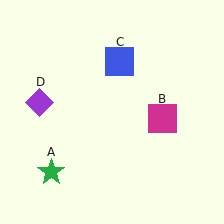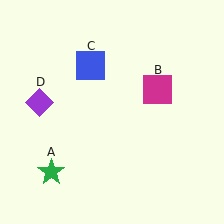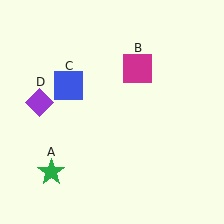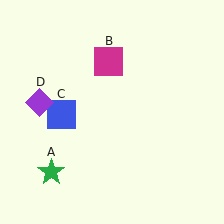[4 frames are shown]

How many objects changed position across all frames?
2 objects changed position: magenta square (object B), blue square (object C).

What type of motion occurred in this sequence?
The magenta square (object B), blue square (object C) rotated counterclockwise around the center of the scene.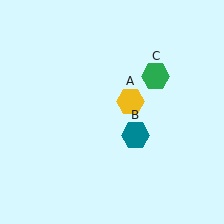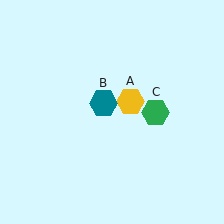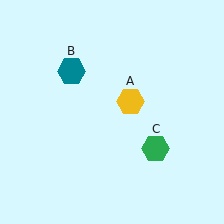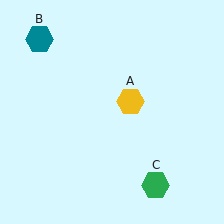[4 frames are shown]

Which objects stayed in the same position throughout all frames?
Yellow hexagon (object A) remained stationary.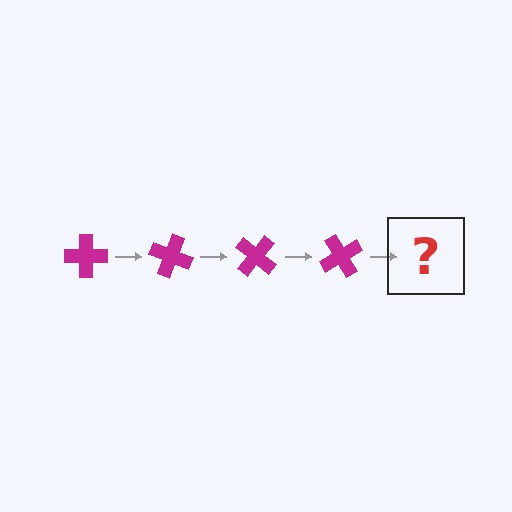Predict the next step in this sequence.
The next step is a magenta cross rotated 80 degrees.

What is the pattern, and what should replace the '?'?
The pattern is that the cross rotates 20 degrees each step. The '?' should be a magenta cross rotated 80 degrees.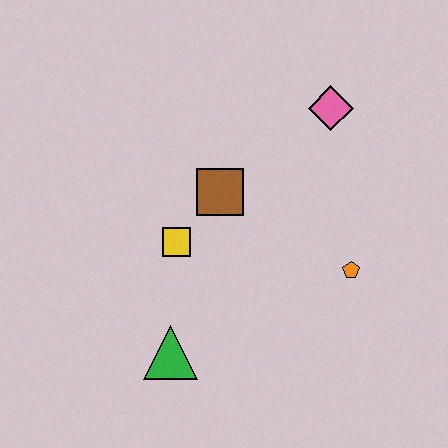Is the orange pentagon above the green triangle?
Yes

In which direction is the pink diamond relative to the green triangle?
The pink diamond is above the green triangle.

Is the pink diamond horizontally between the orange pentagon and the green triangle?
Yes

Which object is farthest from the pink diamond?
The green triangle is farthest from the pink diamond.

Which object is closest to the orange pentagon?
The brown square is closest to the orange pentagon.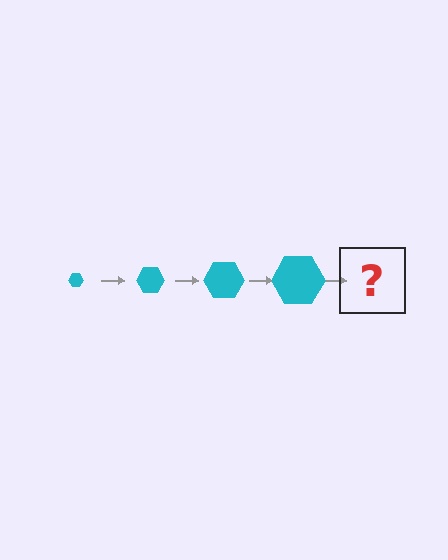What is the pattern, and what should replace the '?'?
The pattern is that the hexagon gets progressively larger each step. The '?' should be a cyan hexagon, larger than the previous one.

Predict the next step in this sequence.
The next step is a cyan hexagon, larger than the previous one.